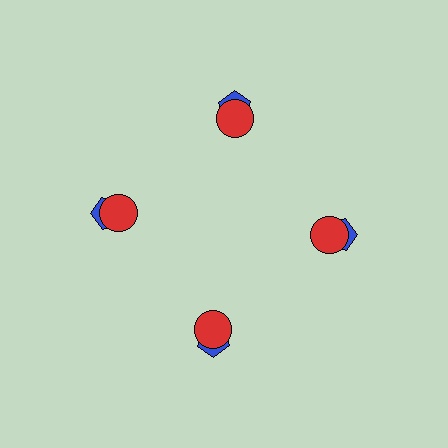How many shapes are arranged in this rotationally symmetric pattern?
There are 8 shapes, arranged in 4 groups of 2.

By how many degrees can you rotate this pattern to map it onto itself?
The pattern maps onto itself every 90 degrees of rotation.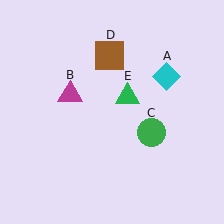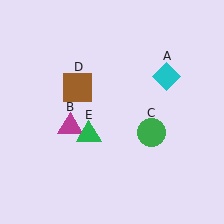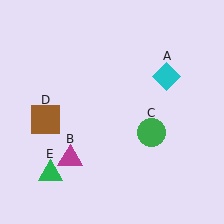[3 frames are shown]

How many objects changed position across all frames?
3 objects changed position: magenta triangle (object B), brown square (object D), green triangle (object E).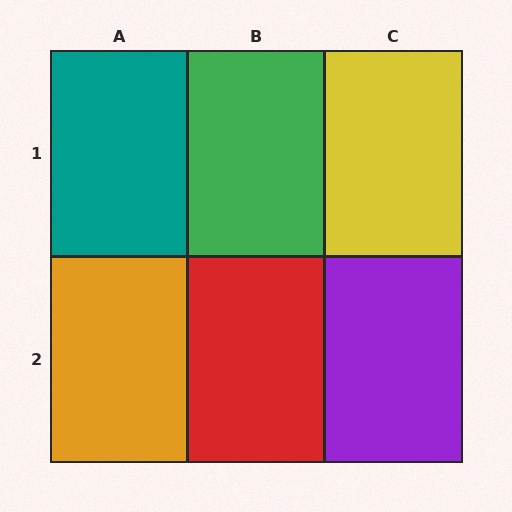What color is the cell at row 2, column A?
Orange.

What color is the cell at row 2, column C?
Purple.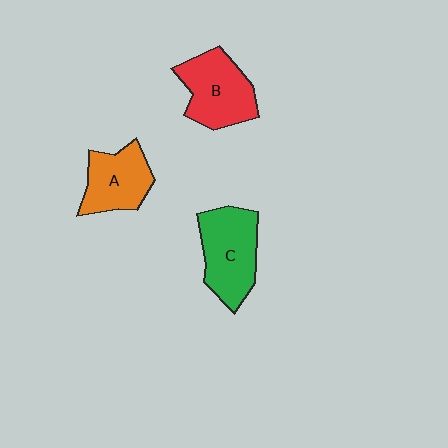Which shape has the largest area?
Shape C (green).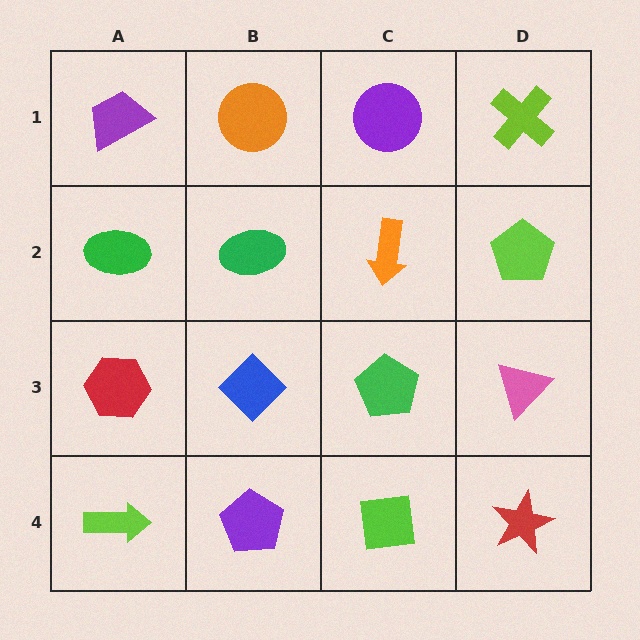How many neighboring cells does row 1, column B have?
3.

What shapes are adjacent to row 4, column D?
A pink triangle (row 3, column D), a lime square (row 4, column C).